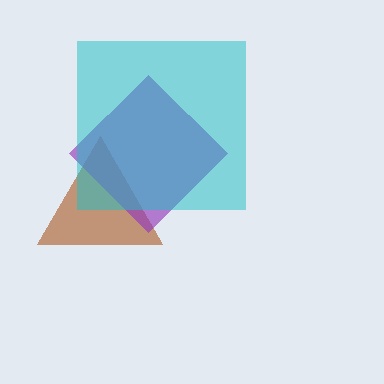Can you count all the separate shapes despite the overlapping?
Yes, there are 3 separate shapes.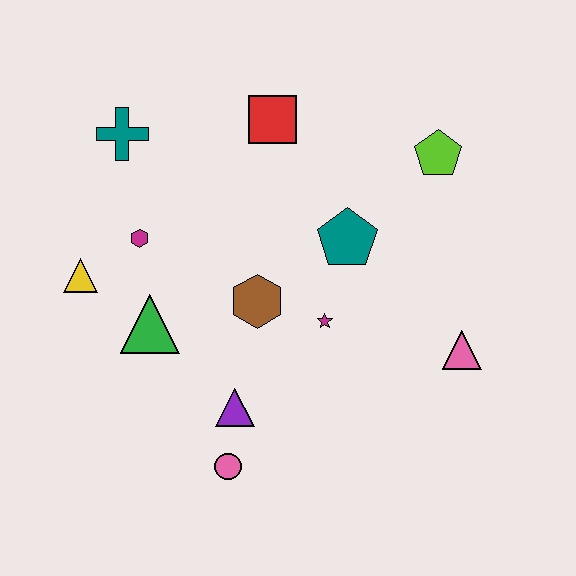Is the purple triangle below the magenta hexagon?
Yes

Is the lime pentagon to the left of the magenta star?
No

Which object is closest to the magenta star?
The brown hexagon is closest to the magenta star.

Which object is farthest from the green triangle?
The lime pentagon is farthest from the green triangle.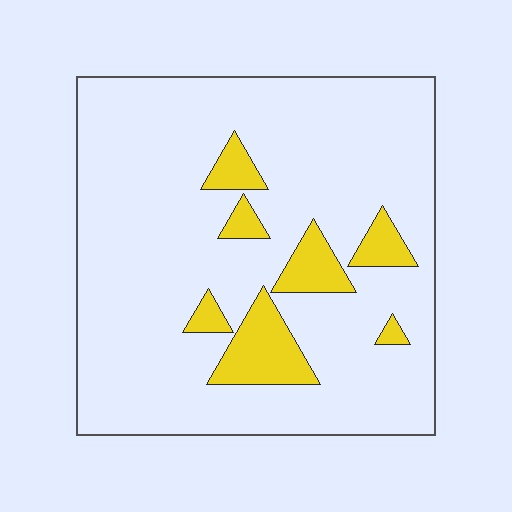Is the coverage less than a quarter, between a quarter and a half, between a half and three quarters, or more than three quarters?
Less than a quarter.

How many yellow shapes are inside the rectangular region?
7.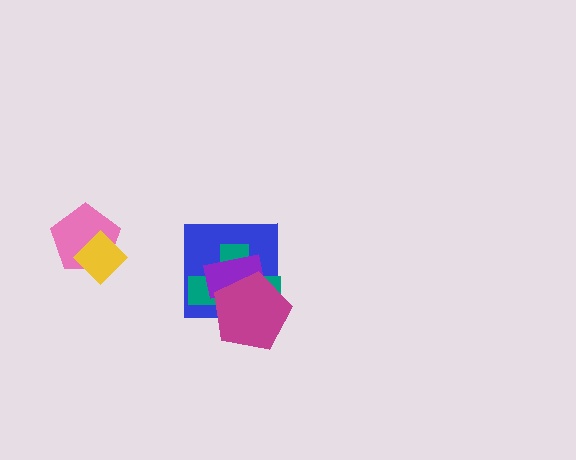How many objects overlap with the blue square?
3 objects overlap with the blue square.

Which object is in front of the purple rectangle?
The magenta pentagon is in front of the purple rectangle.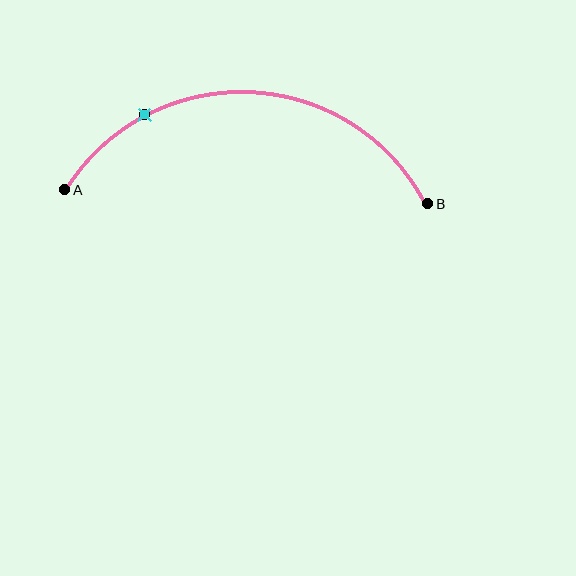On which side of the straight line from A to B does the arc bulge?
The arc bulges above the straight line connecting A and B.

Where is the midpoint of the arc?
The arc midpoint is the point on the curve farthest from the straight line joining A and B. It sits above that line.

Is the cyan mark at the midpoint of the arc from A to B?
No. The cyan mark lies on the arc but is closer to endpoint A. The arc midpoint would be at the point on the curve equidistant along the arc from both A and B.